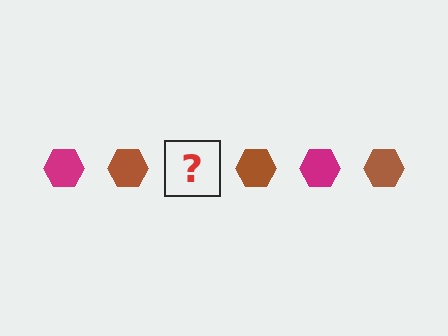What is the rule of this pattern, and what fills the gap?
The rule is that the pattern cycles through magenta, brown hexagons. The gap should be filled with a magenta hexagon.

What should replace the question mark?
The question mark should be replaced with a magenta hexagon.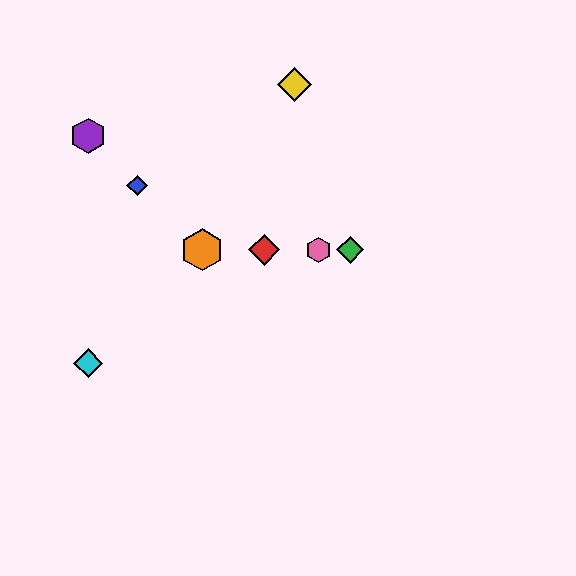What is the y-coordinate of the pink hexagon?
The pink hexagon is at y≈250.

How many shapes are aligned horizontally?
4 shapes (the red diamond, the green diamond, the orange hexagon, the pink hexagon) are aligned horizontally.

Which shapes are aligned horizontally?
The red diamond, the green diamond, the orange hexagon, the pink hexagon are aligned horizontally.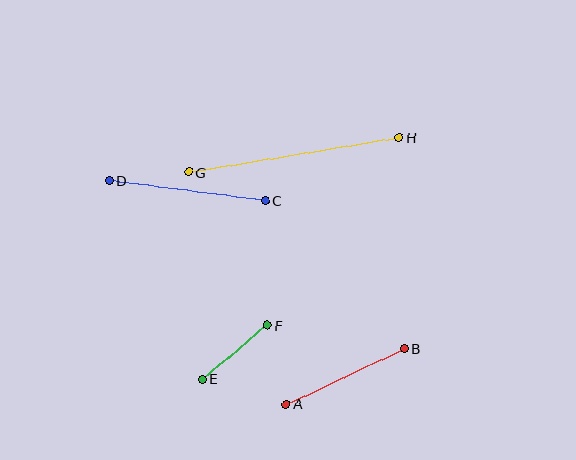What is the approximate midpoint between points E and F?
The midpoint is at approximately (235, 352) pixels.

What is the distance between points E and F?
The distance is approximately 84 pixels.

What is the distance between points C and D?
The distance is approximately 157 pixels.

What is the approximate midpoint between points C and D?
The midpoint is at approximately (187, 191) pixels.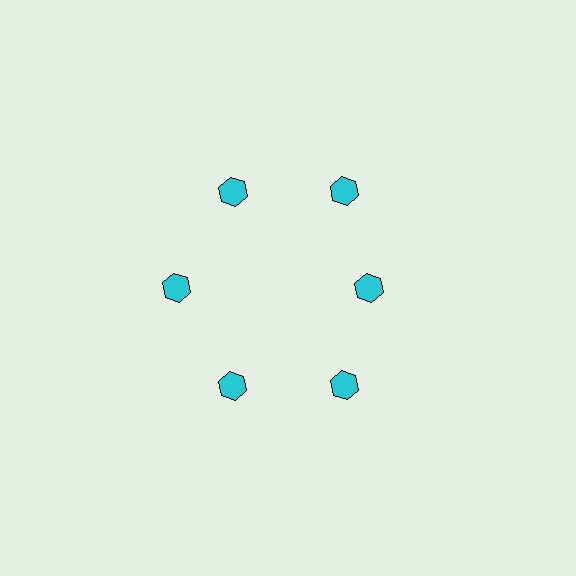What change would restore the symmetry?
The symmetry would be restored by moving it outward, back onto the ring so that all 6 hexagons sit at equal angles and equal distance from the center.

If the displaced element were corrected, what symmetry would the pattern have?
It would have 6-fold rotational symmetry — the pattern would map onto itself every 60 degrees.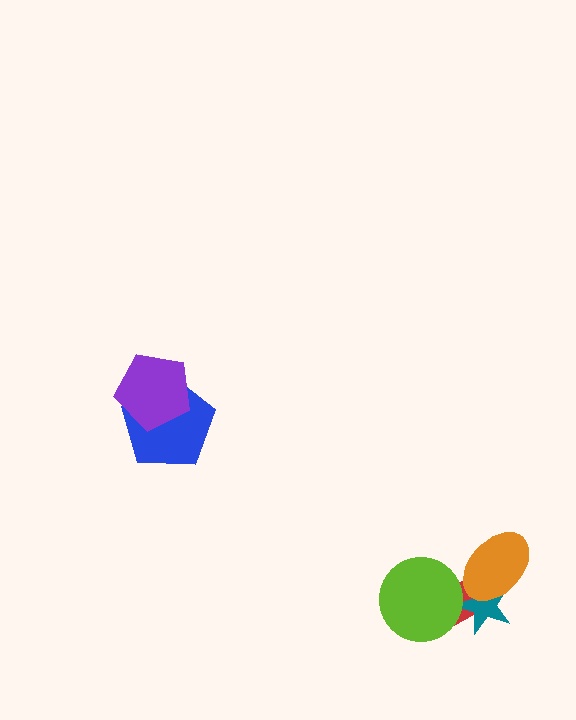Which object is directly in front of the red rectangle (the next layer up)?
The teal star is directly in front of the red rectangle.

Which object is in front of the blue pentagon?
The purple pentagon is in front of the blue pentagon.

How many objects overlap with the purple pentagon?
1 object overlaps with the purple pentagon.